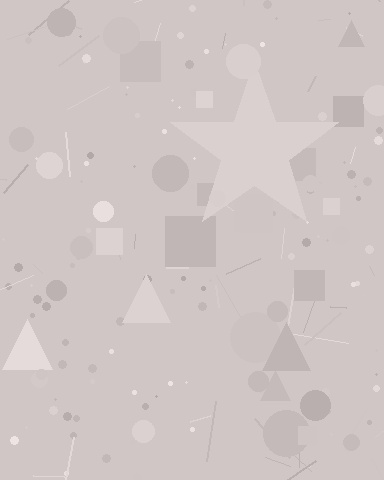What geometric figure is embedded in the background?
A star is embedded in the background.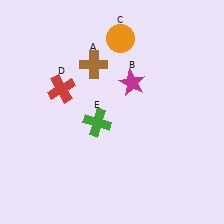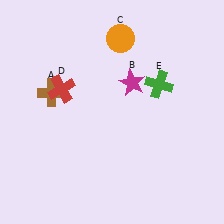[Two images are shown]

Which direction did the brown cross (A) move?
The brown cross (A) moved left.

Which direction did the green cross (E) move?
The green cross (E) moved right.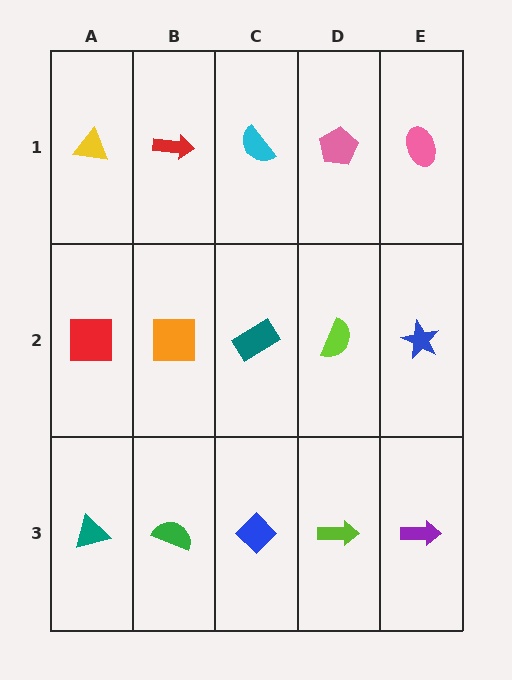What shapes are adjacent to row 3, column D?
A lime semicircle (row 2, column D), a blue diamond (row 3, column C), a purple arrow (row 3, column E).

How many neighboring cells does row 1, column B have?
3.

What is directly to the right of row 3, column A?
A green semicircle.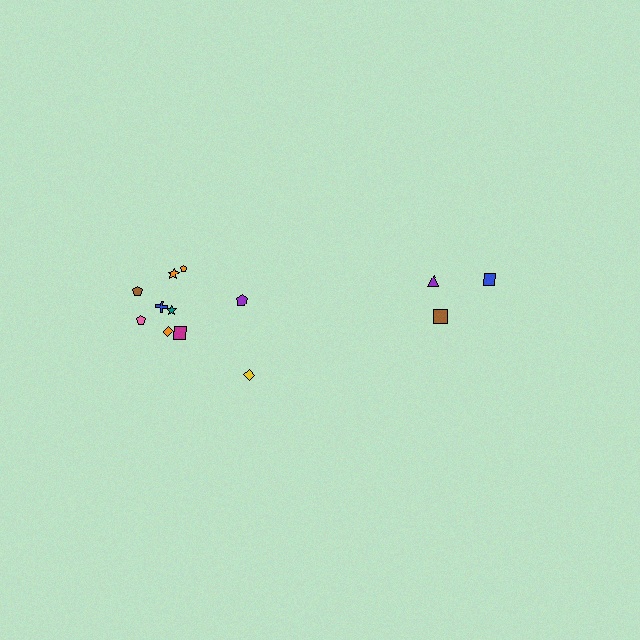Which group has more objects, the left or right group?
The left group.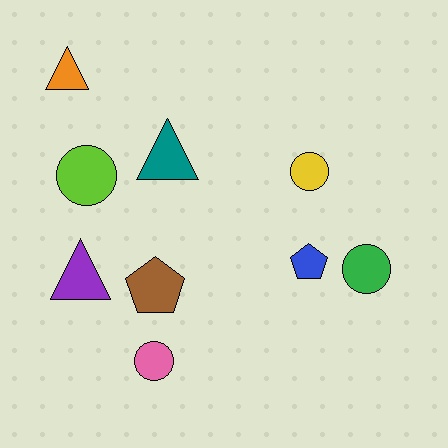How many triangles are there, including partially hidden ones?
There are 3 triangles.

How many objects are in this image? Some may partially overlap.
There are 9 objects.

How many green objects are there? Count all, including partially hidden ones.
There is 1 green object.